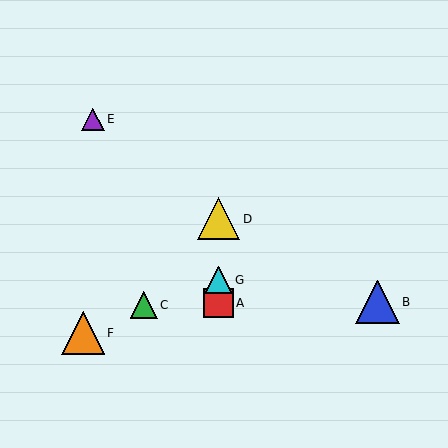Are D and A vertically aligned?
Yes, both are at x≈218.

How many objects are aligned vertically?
3 objects (A, D, G) are aligned vertically.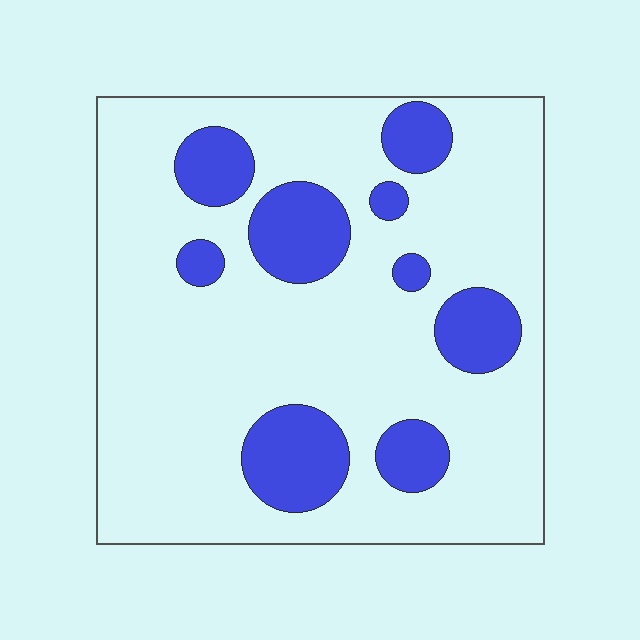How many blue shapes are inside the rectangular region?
9.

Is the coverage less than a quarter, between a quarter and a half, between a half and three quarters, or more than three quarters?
Less than a quarter.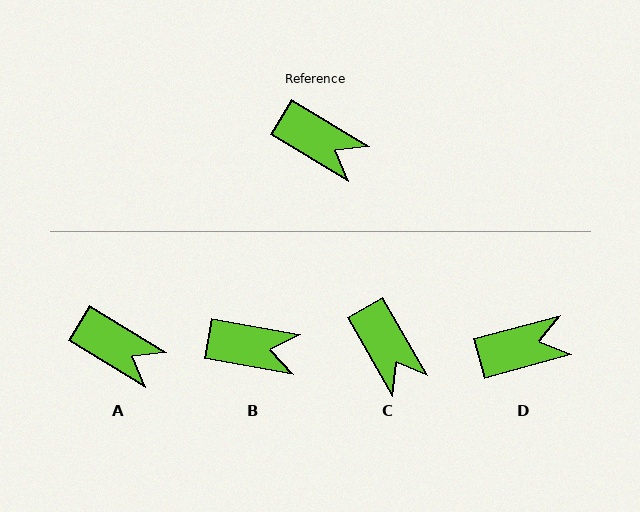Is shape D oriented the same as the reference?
No, it is off by about 47 degrees.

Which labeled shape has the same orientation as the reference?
A.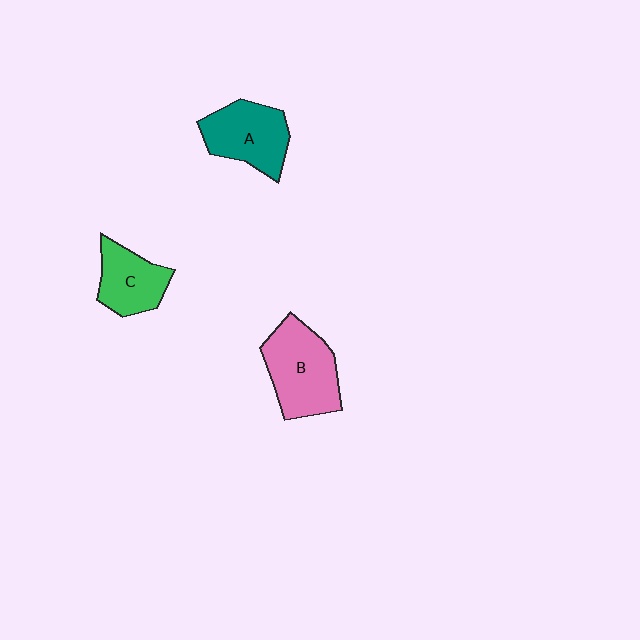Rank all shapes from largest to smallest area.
From largest to smallest: B (pink), A (teal), C (green).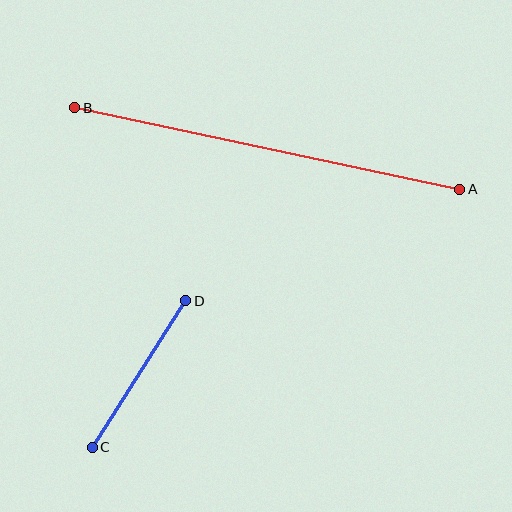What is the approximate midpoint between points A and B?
The midpoint is at approximately (267, 149) pixels.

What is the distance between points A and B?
The distance is approximately 393 pixels.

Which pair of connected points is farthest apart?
Points A and B are farthest apart.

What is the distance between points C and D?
The distance is approximately 174 pixels.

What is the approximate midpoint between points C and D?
The midpoint is at approximately (139, 374) pixels.